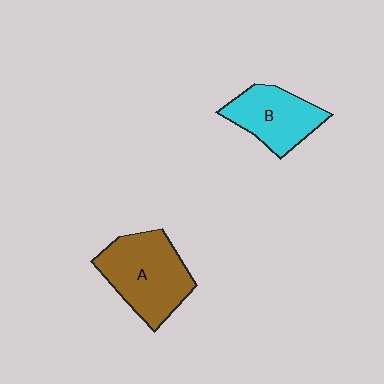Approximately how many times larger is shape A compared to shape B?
Approximately 1.4 times.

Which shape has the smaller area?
Shape B (cyan).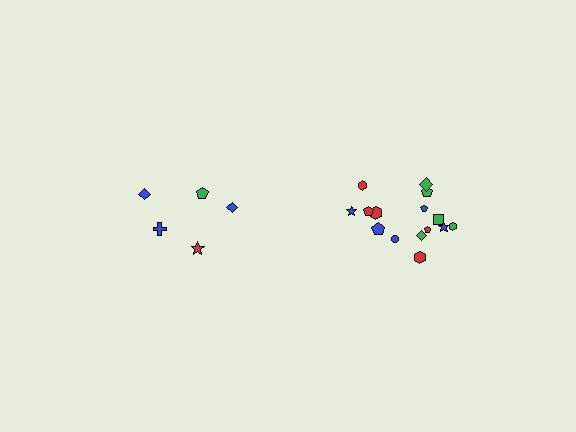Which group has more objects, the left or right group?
The right group.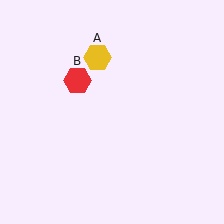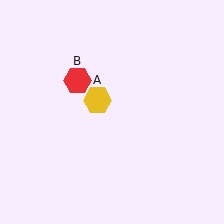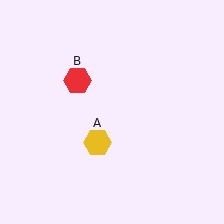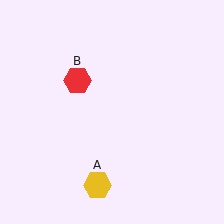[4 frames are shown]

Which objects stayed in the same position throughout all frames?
Red hexagon (object B) remained stationary.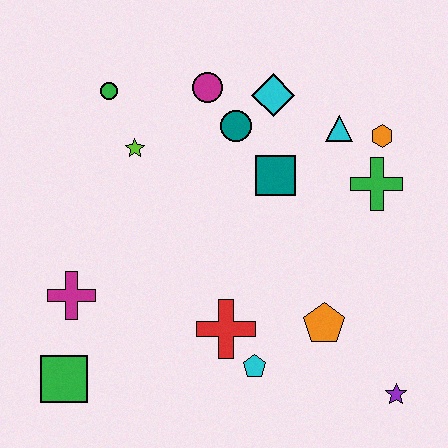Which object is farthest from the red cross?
The green circle is farthest from the red cross.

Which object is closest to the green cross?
The orange hexagon is closest to the green cross.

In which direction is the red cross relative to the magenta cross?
The red cross is to the right of the magenta cross.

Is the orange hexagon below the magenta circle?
Yes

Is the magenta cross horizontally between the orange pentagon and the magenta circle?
No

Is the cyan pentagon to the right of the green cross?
No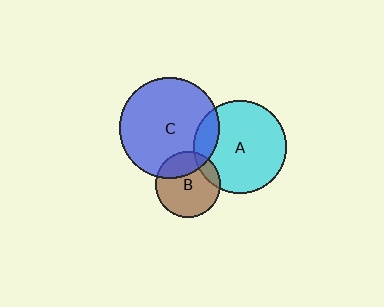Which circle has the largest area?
Circle C (blue).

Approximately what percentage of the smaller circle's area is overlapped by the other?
Approximately 15%.